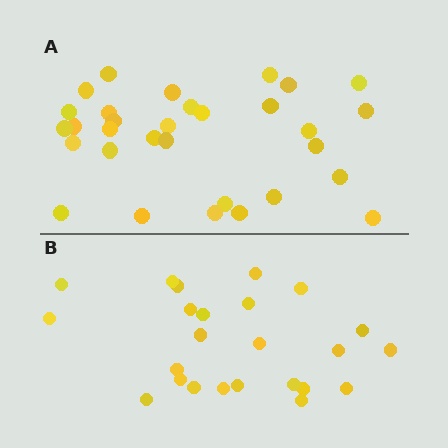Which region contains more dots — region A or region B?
Region A (the top region) has more dots.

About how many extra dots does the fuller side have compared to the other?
Region A has roughly 8 or so more dots than region B.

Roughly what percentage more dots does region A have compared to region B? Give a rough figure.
About 30% more.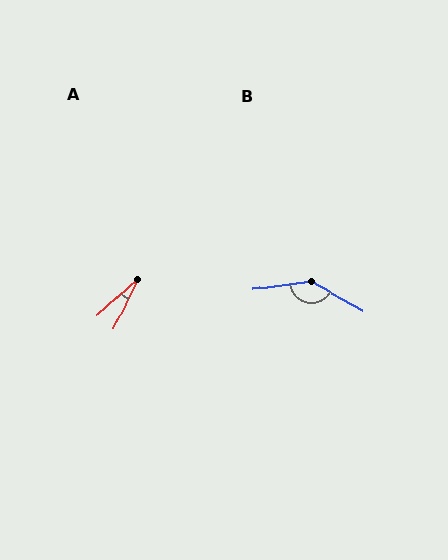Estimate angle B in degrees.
Approximately 142 degrees.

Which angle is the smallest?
A, at approximately 23 degrees.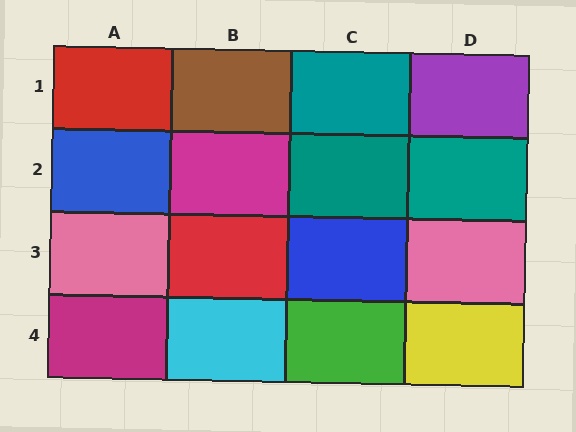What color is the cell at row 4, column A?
Magenta.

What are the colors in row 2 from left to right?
Blue, magenta, teal, teal.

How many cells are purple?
1 cell is purple.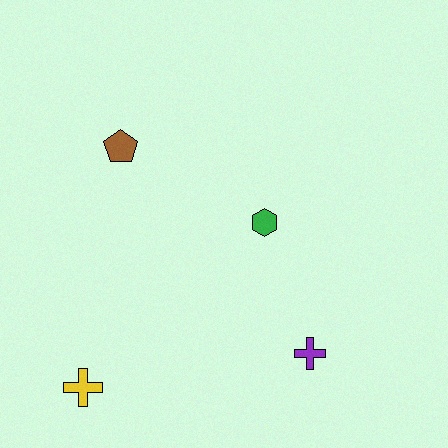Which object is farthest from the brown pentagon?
The purple cross is farthest from the brown pentagon.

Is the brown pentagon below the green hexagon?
No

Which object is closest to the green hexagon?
The purple cross is closest to the green hexagon.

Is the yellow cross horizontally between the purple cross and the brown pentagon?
No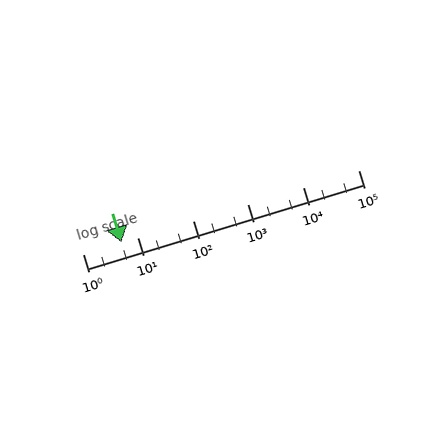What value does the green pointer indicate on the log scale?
The pointer indicates approximately 5.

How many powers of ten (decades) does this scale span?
The scale spans 5 decades, from 1 to 100000.